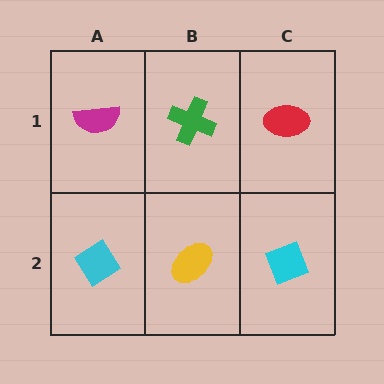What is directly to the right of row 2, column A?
A yellow ellipse.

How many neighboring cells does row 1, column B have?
3.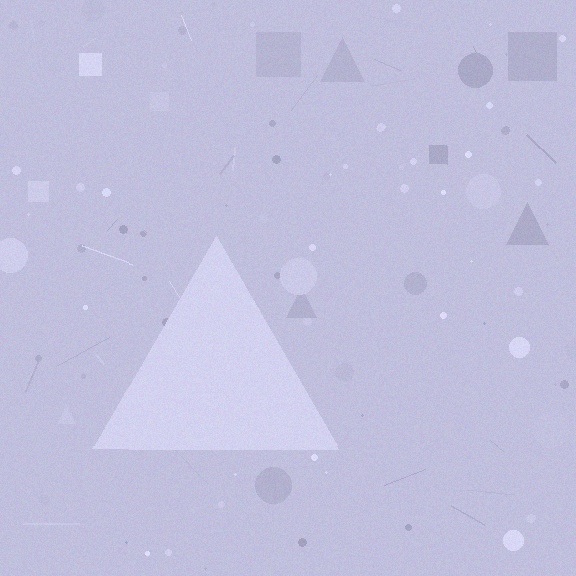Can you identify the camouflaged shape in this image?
The camouflaged shape is a triangle.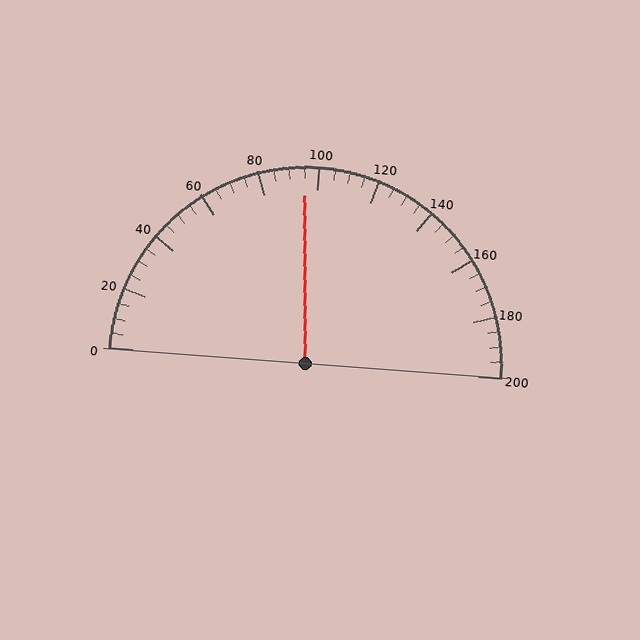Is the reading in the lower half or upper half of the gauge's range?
The reading is in the lower half of the range (0 to 200).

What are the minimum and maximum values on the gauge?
The gauge ranges from 0 to 200.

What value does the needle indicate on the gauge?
The needle indicates approximately 95.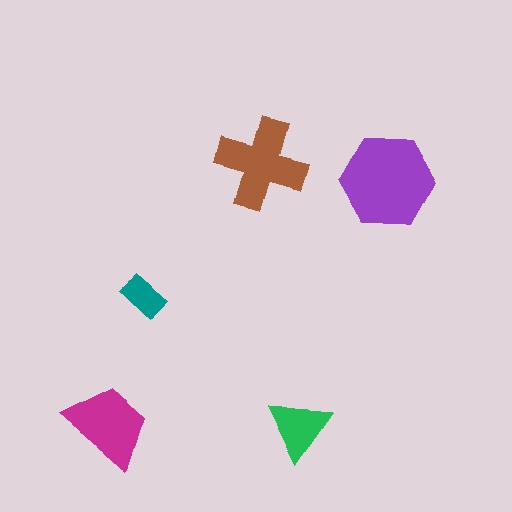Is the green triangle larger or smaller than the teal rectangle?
Larger.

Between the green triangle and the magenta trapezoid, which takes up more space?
The magenta trapezoid.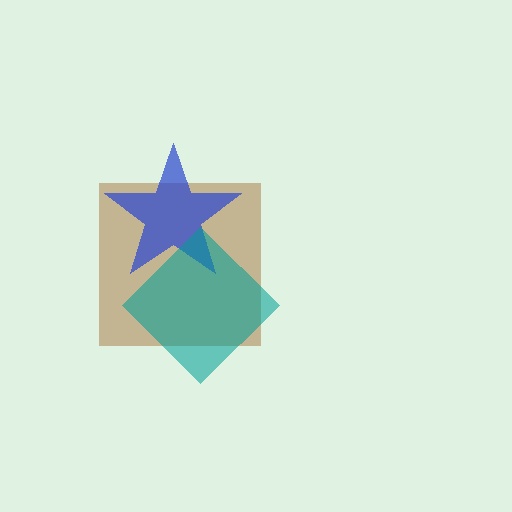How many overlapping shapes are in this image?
There are 3 overlapping shapes in the image.